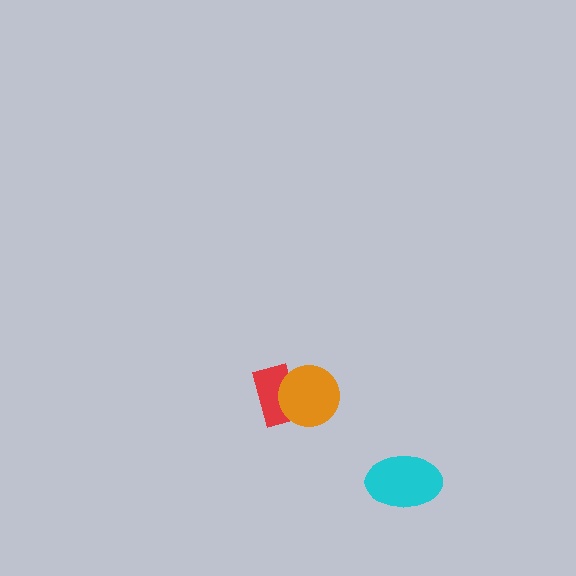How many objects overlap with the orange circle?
1 object overlaps with the orange circle.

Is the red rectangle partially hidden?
Yes, it is partially covered by another shape.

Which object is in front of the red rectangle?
The orange circle is in front of the red rectangle.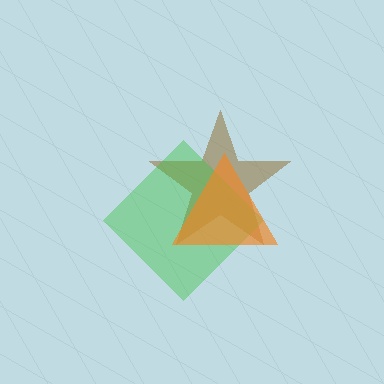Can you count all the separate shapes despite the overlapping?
Yes, there are 3 separate shapes.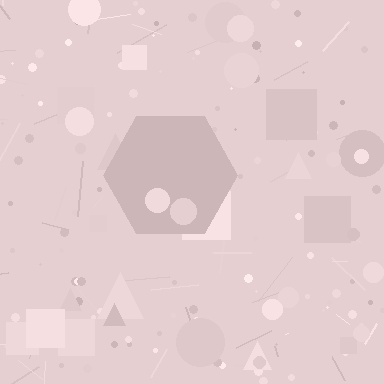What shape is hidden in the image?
A hexagon is hidden in the image.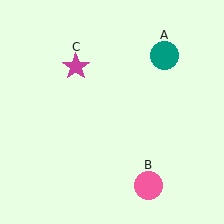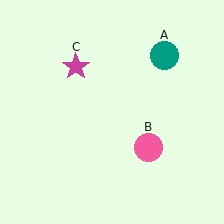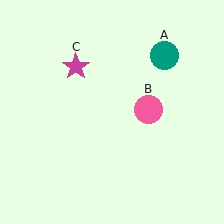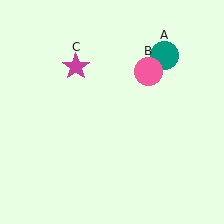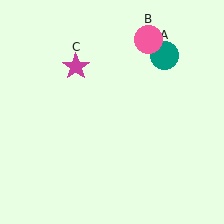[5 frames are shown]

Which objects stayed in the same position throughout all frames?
Teal circle (object A) and magenta star (object C) remained stationary.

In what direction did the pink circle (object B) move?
The pink circle (object B) moved up.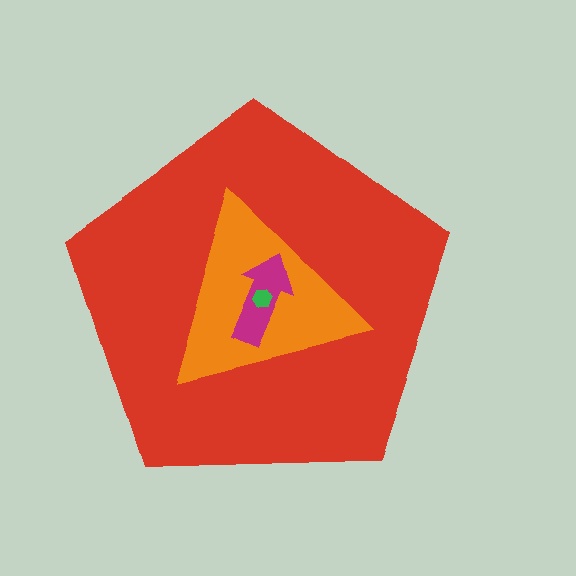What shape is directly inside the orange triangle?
The magenta arrow.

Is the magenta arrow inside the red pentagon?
Yes.